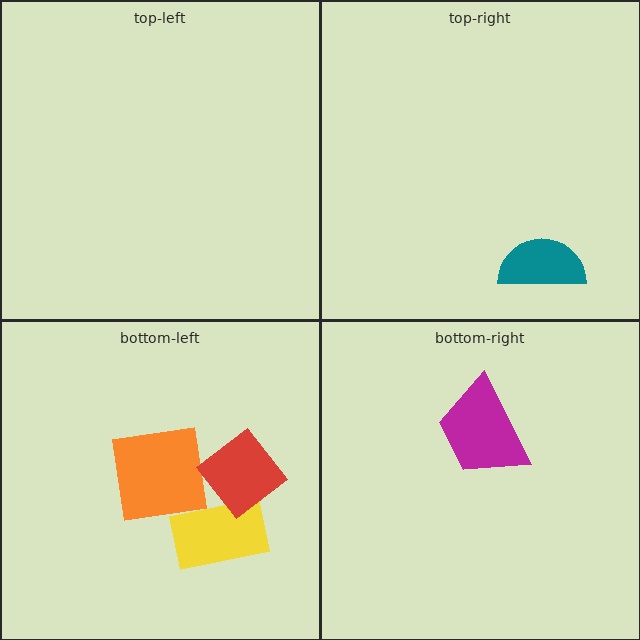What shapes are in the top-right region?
The teal semicircle.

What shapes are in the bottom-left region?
The yellow rectangle, the orange square, the red diamond.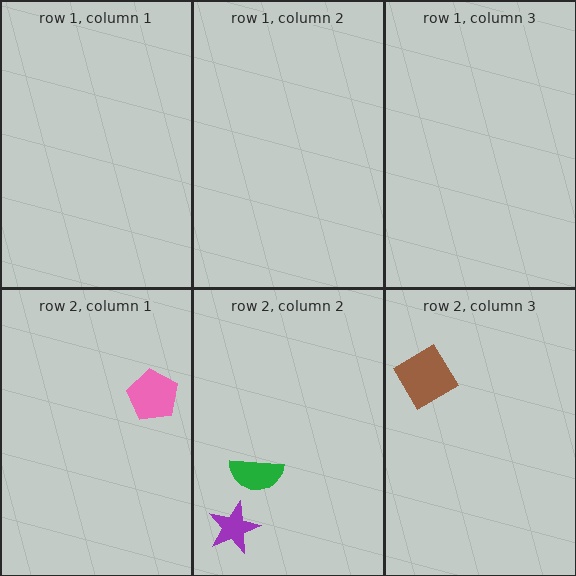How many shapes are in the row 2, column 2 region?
2.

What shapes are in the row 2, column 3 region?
The brown diamond.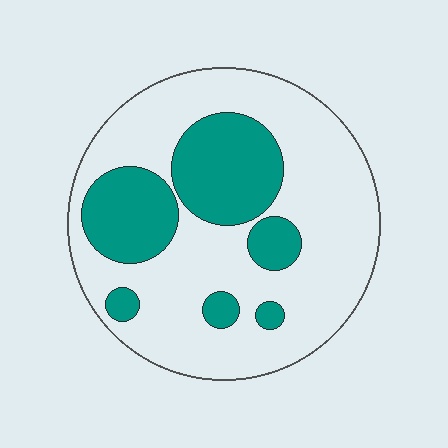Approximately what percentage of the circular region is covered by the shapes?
Approximately 30%.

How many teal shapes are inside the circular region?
6.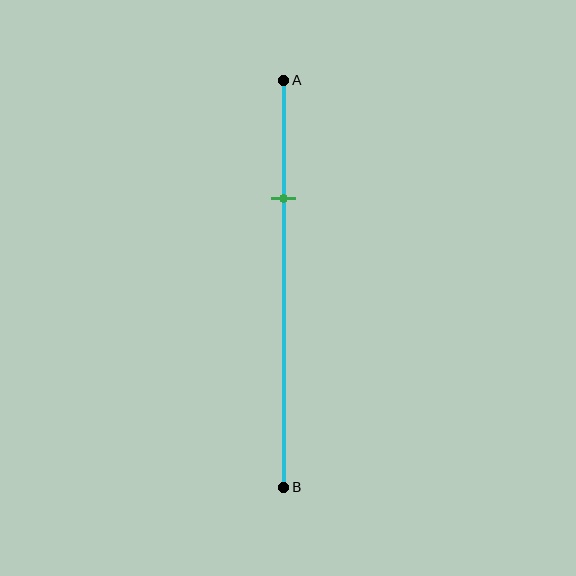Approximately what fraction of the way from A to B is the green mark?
The green mark is approximately 30% of the way from A to B.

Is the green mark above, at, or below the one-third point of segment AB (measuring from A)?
The green mark is above the one-third point of segment AB.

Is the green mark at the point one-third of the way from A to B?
No, the mark is at about 30% from A, not at the 33% one-third point.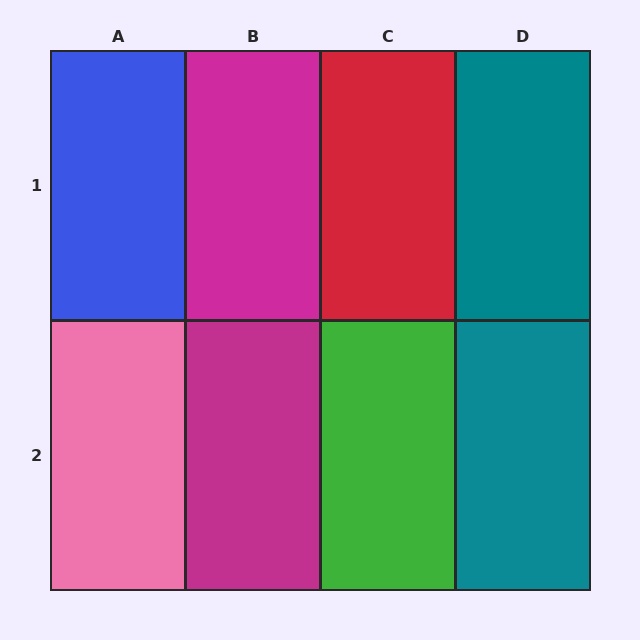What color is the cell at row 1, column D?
Teal.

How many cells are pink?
1 cell is pink.